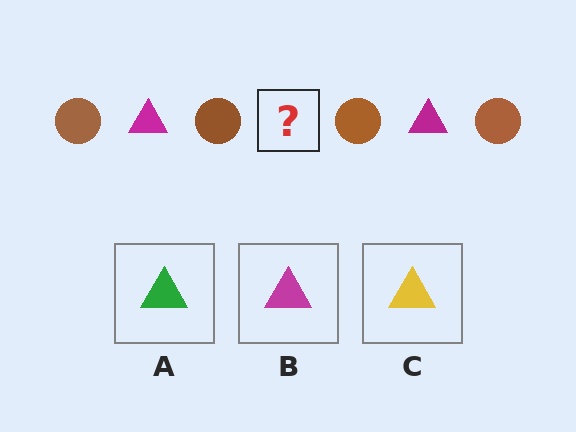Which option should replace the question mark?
Option B.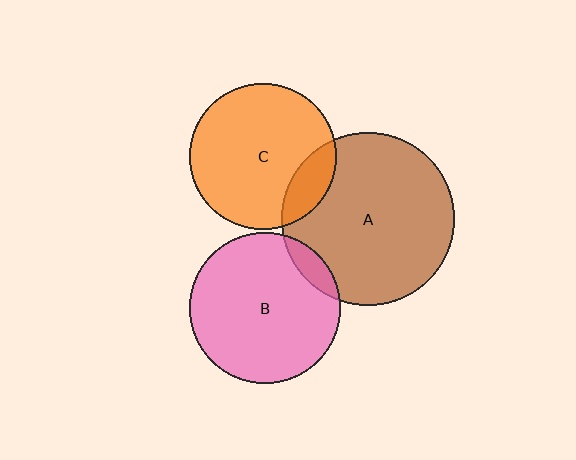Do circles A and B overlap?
Yes.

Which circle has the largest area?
Circle A (brown).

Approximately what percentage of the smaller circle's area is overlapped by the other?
Approximately 10%.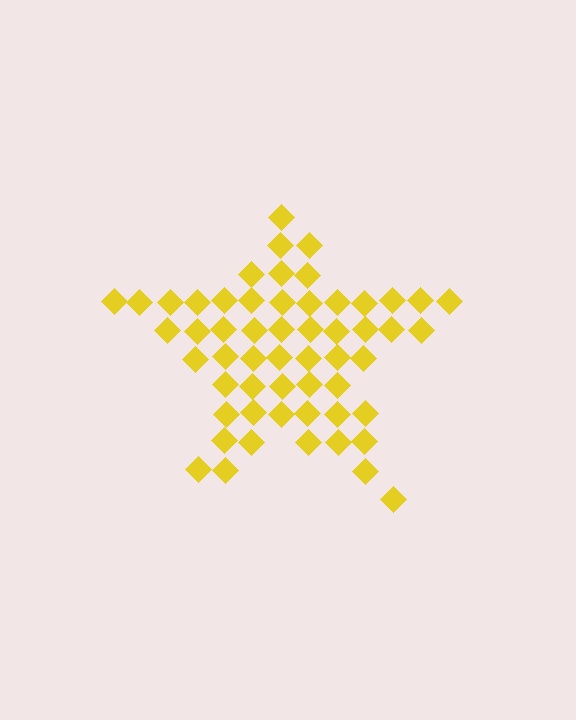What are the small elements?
The small elements are diamonds.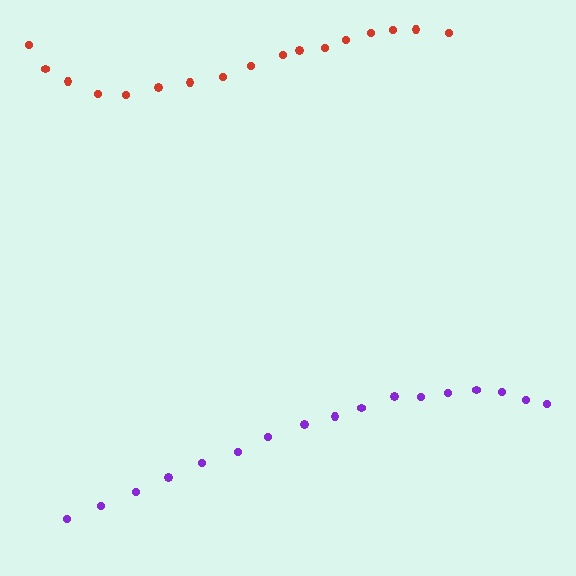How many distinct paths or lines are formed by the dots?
There are 2 distinct paths.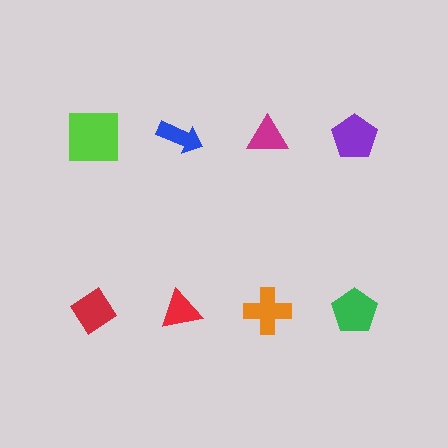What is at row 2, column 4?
A green pentagon.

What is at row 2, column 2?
A red triangle.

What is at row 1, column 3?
A magenta triangle.